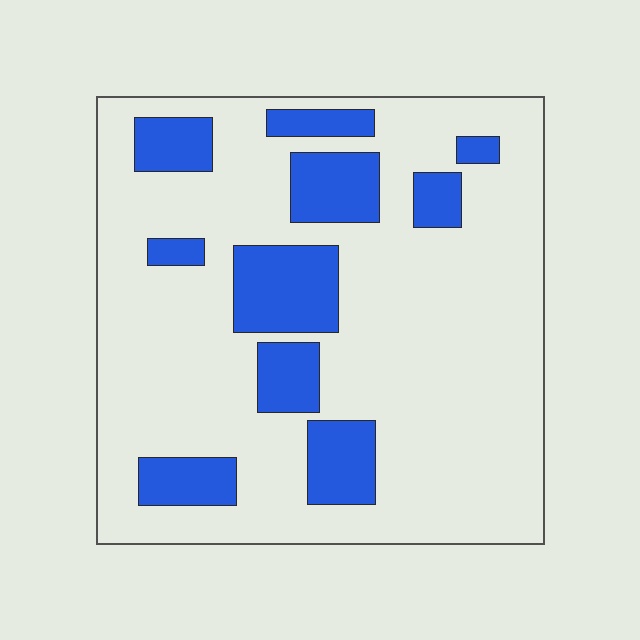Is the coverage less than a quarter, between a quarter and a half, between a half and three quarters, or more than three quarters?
Less than a quarter.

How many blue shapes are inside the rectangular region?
10.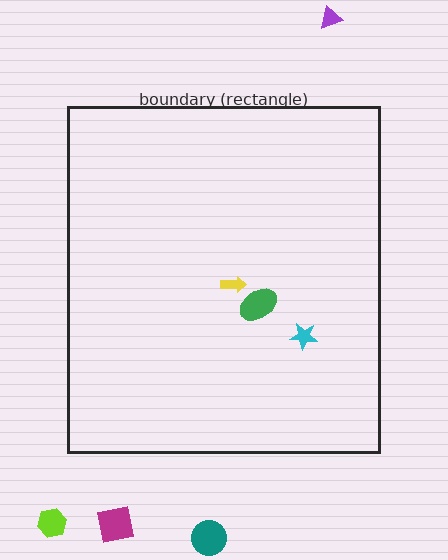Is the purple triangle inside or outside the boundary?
Outside.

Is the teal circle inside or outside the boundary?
Outside.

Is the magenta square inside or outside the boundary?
Outside.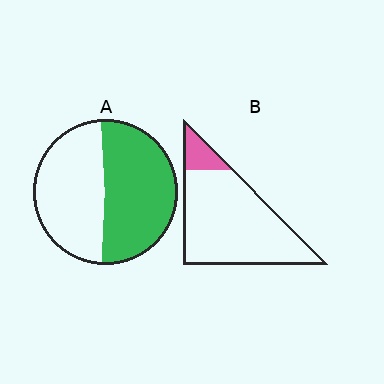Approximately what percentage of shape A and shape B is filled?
A is approximately 50% and B is approximately 10%.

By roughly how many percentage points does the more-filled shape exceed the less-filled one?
By roughly 40 percentage points (A over B).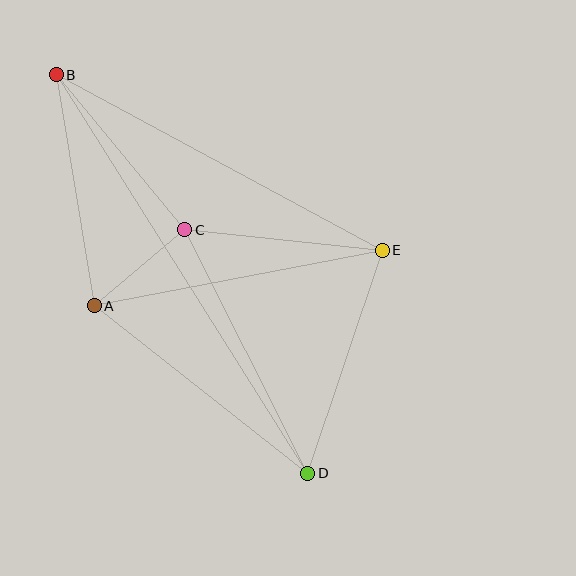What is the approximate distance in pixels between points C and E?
The distance between C and E is approximately 199 pixels.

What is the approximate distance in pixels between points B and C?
The distance between B and C is approximately 201 pixels.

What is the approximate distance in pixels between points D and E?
The distance between D and E is approximately 235 pixels.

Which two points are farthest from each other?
Points B and D are farthest from each other.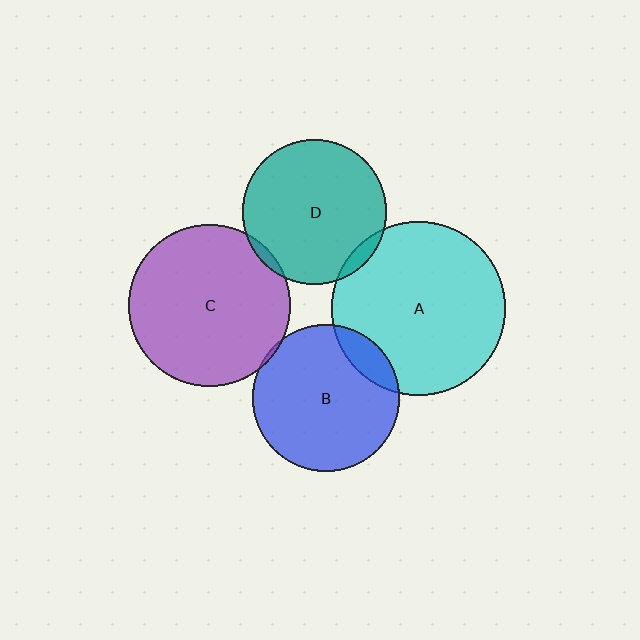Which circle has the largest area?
Circle A (cyan).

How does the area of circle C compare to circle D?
Approximately 1.2 times.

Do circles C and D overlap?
Yes.